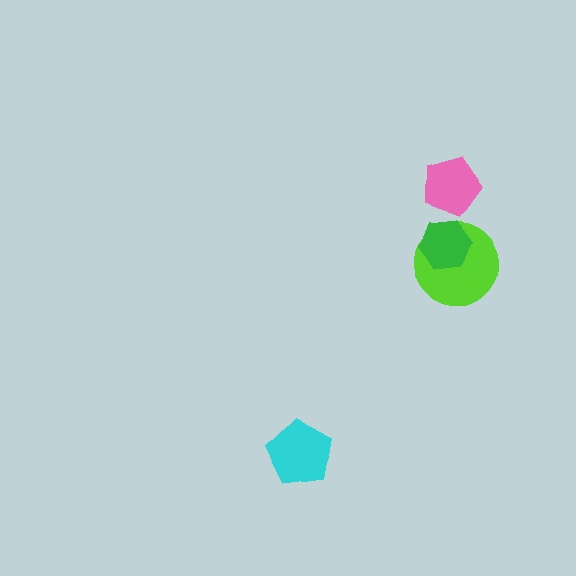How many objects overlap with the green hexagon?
1 object overlaps with the green hexagon.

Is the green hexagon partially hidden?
No, no other shape covers it.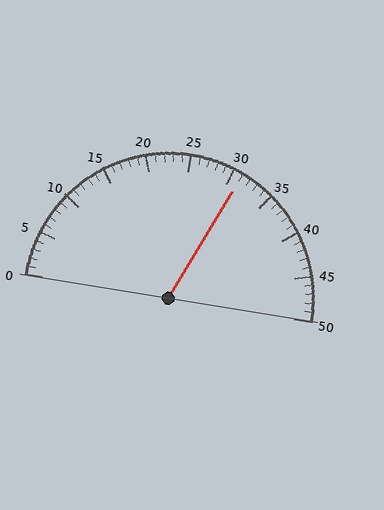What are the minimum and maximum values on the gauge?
The gauge ranges from 0 to 50.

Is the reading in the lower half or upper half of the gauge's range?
The reading is in the upper half of the range (0 to 50).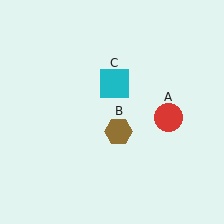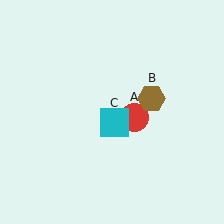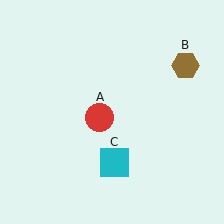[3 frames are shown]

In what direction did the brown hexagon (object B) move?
The brown hexagon (object B) moved up and to the right.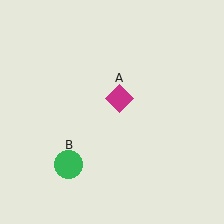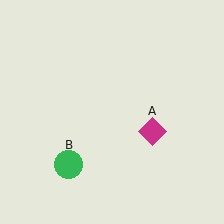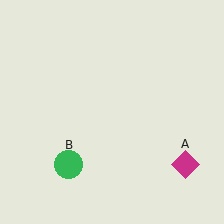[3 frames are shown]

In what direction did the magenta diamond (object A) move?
The magenta diamond (object A) moved down and to the right.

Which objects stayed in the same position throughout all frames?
Green circle (object B) remained stationary.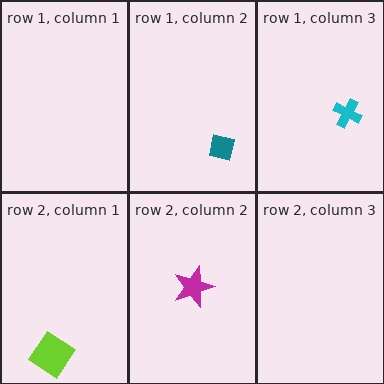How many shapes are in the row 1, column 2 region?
1.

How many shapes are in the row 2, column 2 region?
1.